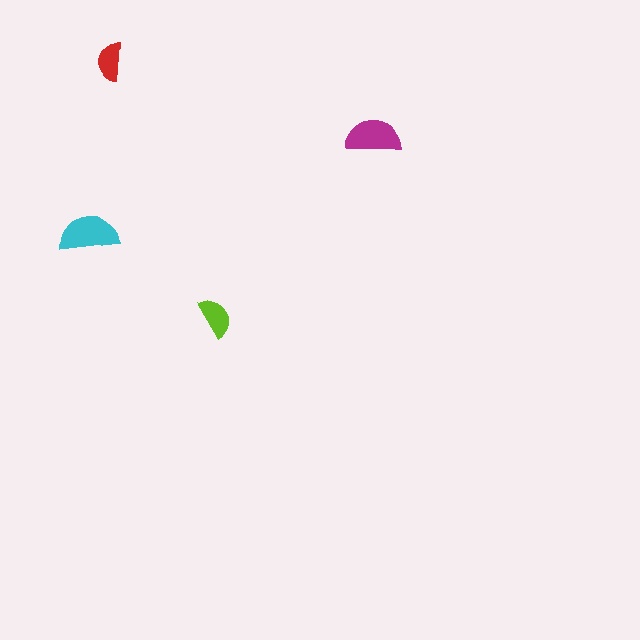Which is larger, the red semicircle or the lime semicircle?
The lime one.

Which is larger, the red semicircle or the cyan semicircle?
The cyan one.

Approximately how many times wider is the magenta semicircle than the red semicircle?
About 1.5 times wider.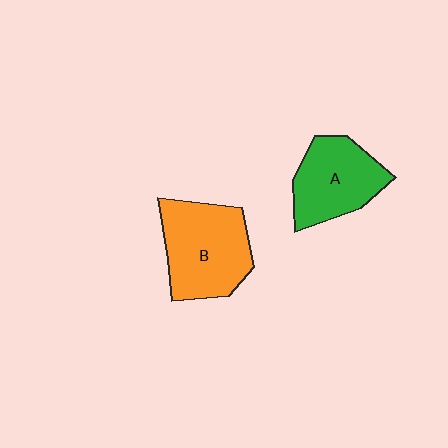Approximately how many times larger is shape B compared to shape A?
Approximately 1.2 times.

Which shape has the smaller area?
Shape A (green).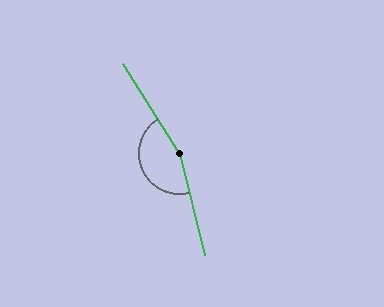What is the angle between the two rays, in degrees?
Approximately 161 degrees.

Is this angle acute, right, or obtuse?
It is obtuse.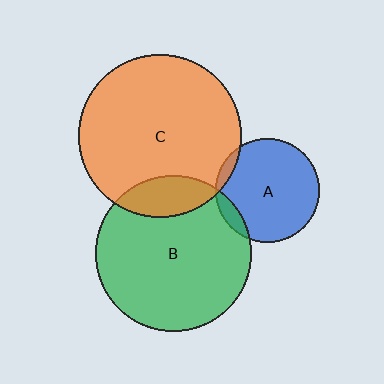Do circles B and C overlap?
Yes.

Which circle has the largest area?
Circle C (orange).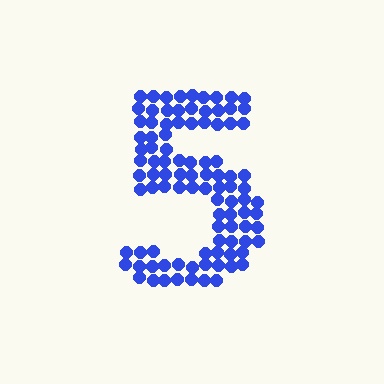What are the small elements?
The small elements are circles.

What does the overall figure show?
The overall figure shows the digit 5.